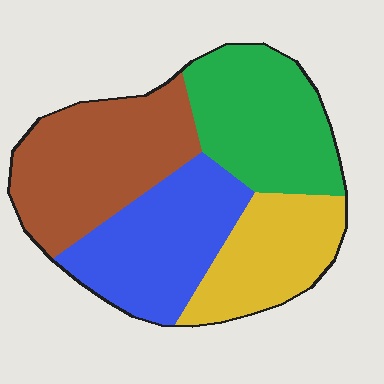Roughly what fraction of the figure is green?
Green covers roughly 25% of the figure.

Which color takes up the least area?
Yellow, at roughly 20%.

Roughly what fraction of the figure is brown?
Brown takes up about one third (1/3) of the figure.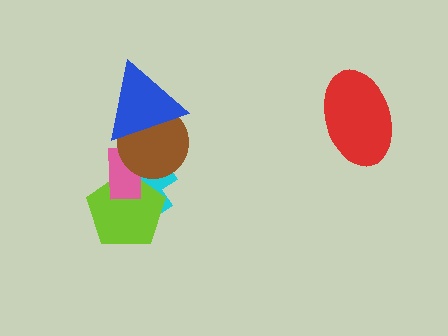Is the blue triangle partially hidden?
No, no other shape covers it.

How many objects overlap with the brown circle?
3 objects overlap with the brown circle.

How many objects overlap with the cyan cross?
3 objects overlap with the cyan cross.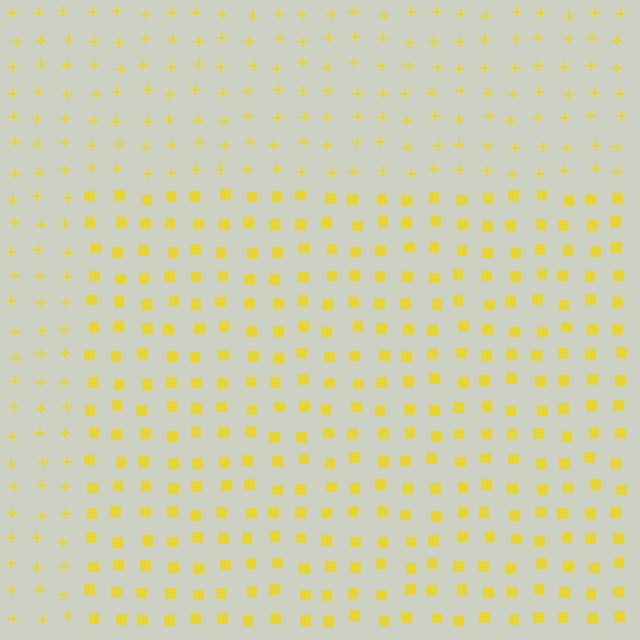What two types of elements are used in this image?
The image uses squares inside the rectangle region and plus signs outside it.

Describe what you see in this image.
The image is filled with small yellow elements arranged in a uniform grid. A rectangle-shaped region contains squares, while the surrounding area contains plus signs. The boundary is defined purely by the change in element shape.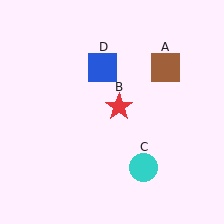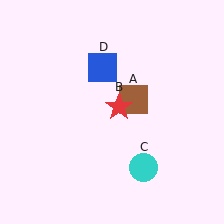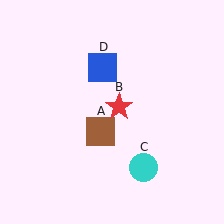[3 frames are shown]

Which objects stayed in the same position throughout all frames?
Red star (object B) and cyan circle (object C) and blue square (object D) remained stationary.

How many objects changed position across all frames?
1 object changed position: brown square (object A).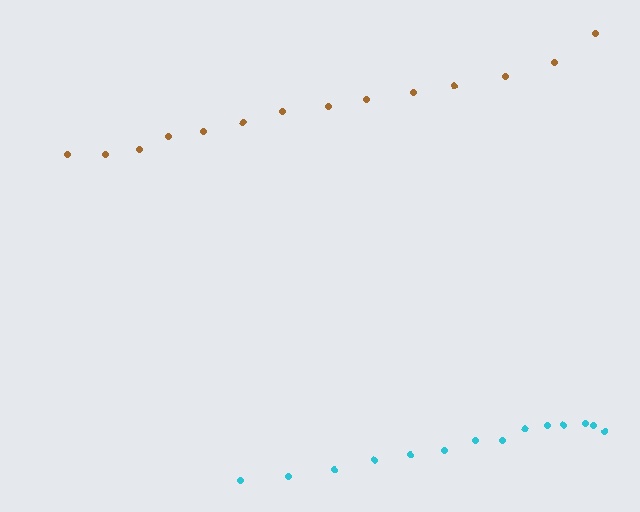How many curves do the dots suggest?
There are 2 distinct paths.